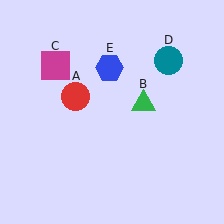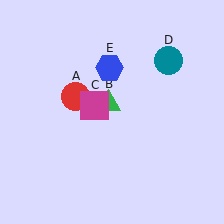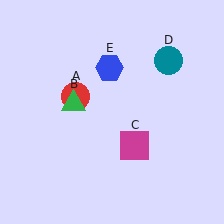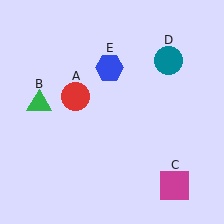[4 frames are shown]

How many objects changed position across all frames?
2 objects changed position: green triangle (object B), magenta square (object C).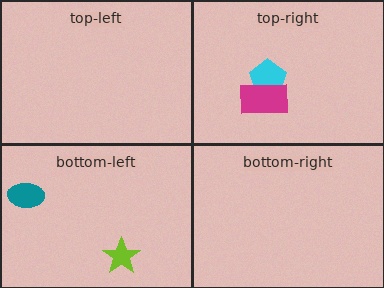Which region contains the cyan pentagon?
The top-right region.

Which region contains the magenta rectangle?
The top-right region.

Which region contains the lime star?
The bottom-left region.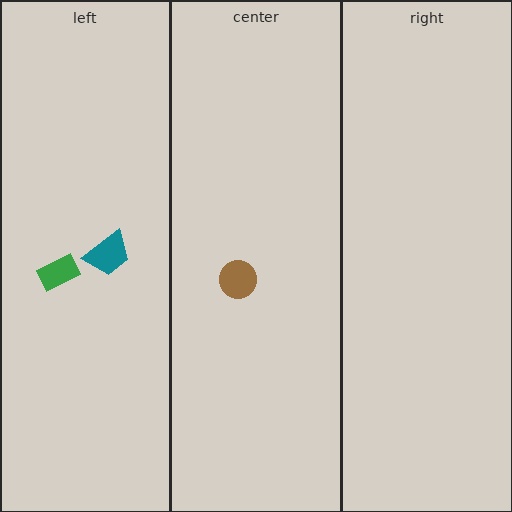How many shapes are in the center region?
1.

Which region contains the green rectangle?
The left region.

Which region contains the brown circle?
The center region.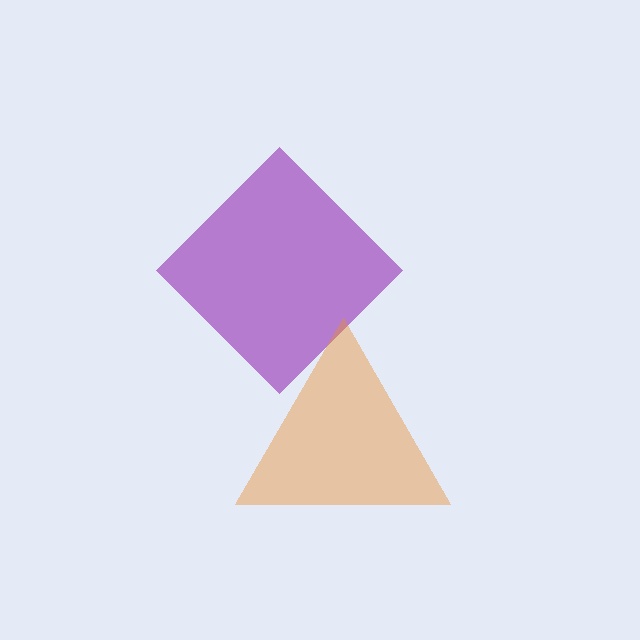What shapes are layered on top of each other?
The layered shapes are: a purple diamond, an orange triangle.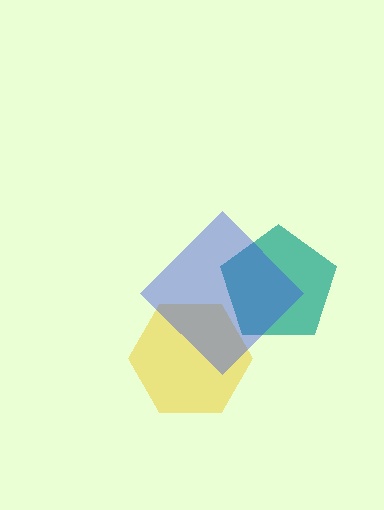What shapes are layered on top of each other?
The layered shapes are: a yellow hexagon, a teal pentagon, a blue diamond.